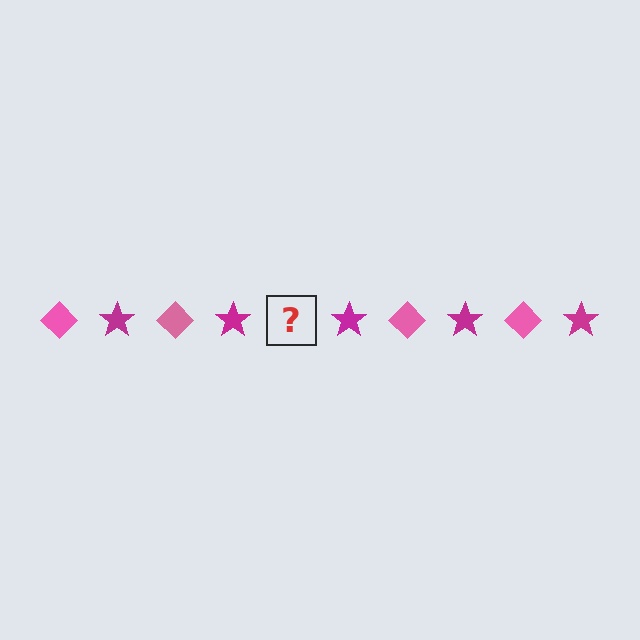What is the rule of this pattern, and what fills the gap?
The rule is that the pattern alternates between pink diamond and magenta star. The gap should be filled with a pink diamond.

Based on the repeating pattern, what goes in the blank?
The blank should be a pink diamond.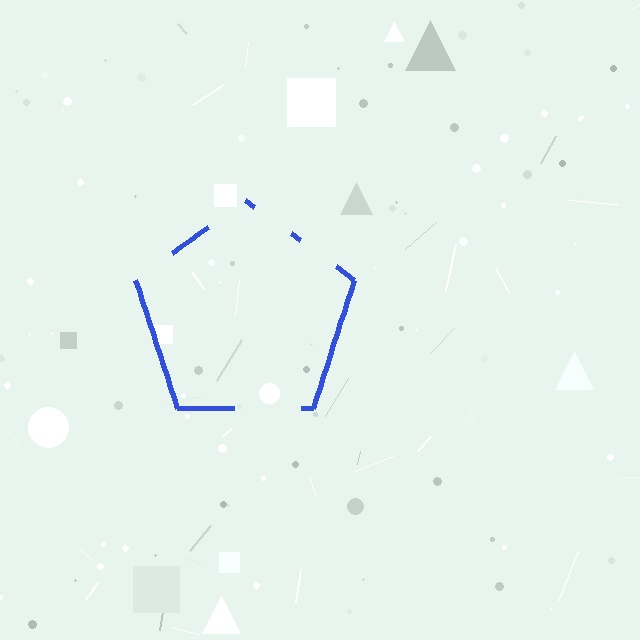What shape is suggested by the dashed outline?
The dashed outline suggests a pentagon.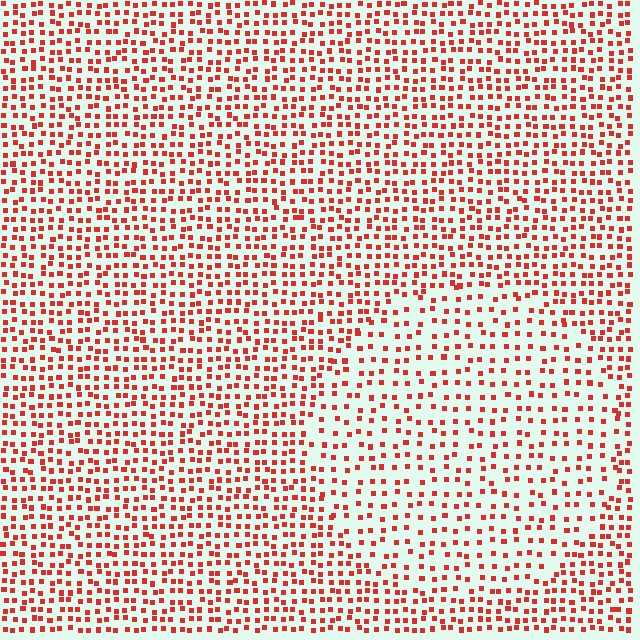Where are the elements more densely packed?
The elements are more densely packed outside the circle boundary.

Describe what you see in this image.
The image contains small red elements arranged at two different densities. A circle-shaped region is visible where the elements are less densely packed than the surrounding area.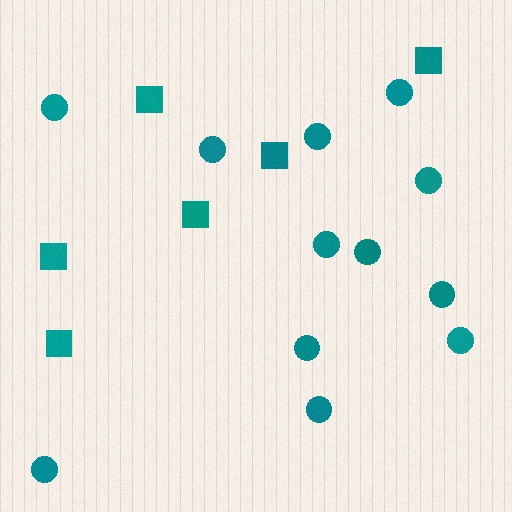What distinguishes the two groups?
There are 2 groups: one group of circles (12) and one group of squares (6).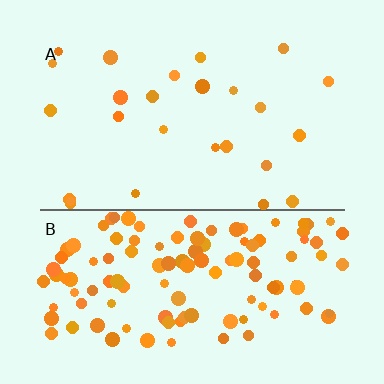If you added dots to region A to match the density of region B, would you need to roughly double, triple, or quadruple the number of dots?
Approximately quadruple.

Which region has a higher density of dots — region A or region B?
B (the bottom).